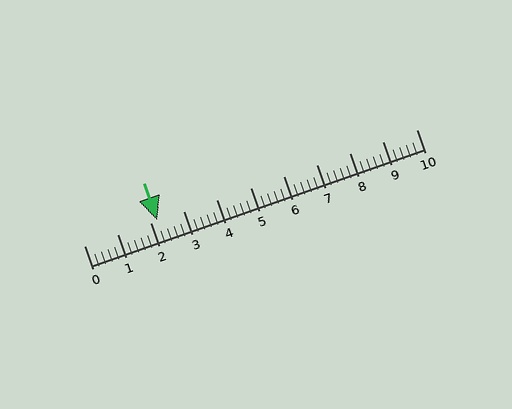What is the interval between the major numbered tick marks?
The major tick marks are spaced 1 units apart.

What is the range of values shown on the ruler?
The ruler shows values from 0 to 10.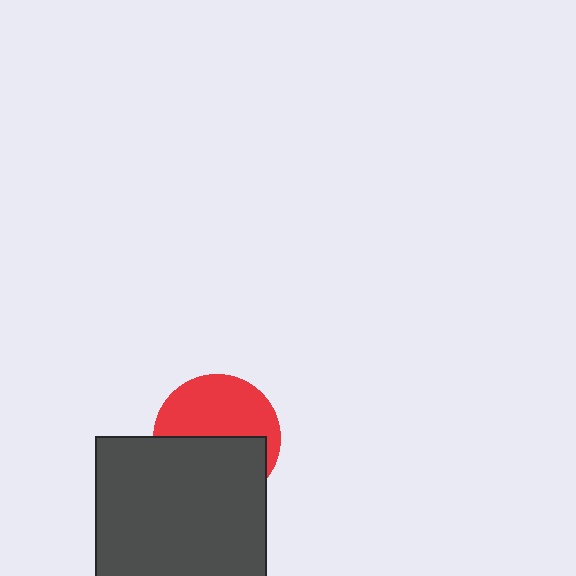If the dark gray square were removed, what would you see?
You would see the complete red circle.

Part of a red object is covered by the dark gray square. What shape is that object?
It is a circle.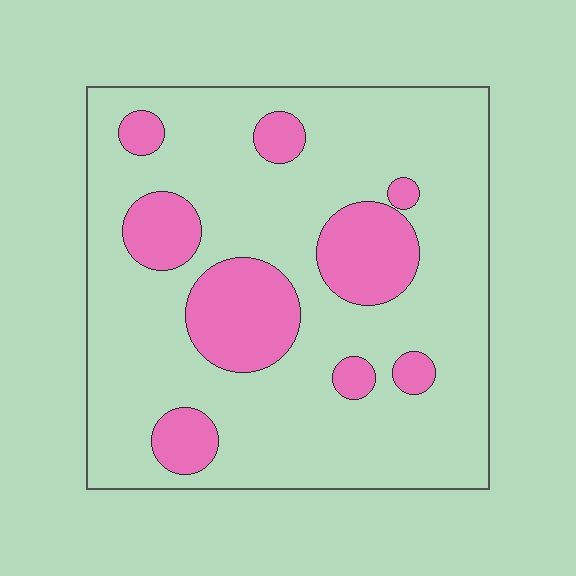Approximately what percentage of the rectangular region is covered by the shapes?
Approximately 20%.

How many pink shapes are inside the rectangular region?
9.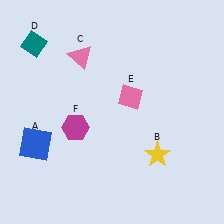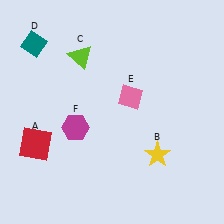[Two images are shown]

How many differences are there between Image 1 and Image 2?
There are 2 differences between the two images.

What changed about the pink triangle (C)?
In Image 1, C is pink. In Image 2, it changed to lime.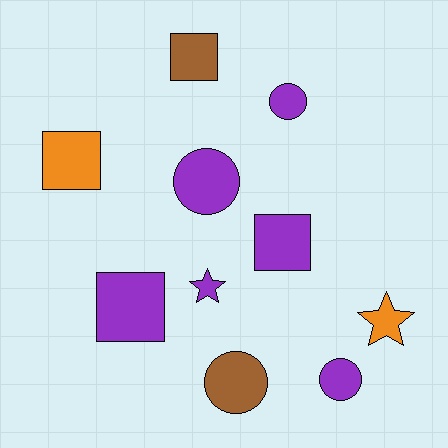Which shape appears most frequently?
Circle, with 4 objects.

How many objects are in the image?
There are 10 objects.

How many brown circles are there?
There is 1 brown circle.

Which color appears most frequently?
Purple, with 6 objects.